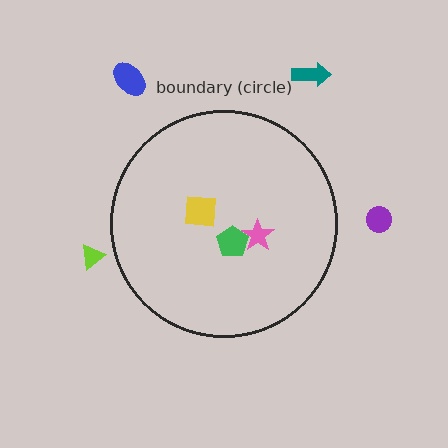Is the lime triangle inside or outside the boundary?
Outside.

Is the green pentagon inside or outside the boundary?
Inside.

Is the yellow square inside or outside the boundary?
Inside.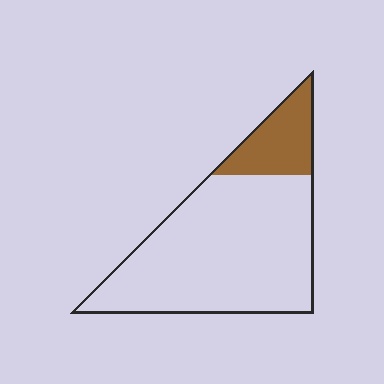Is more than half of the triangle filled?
No.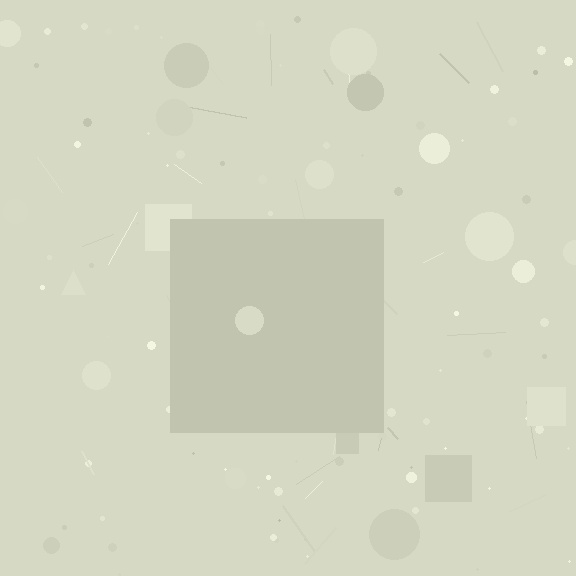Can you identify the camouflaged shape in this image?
The camouflaged shape is a square.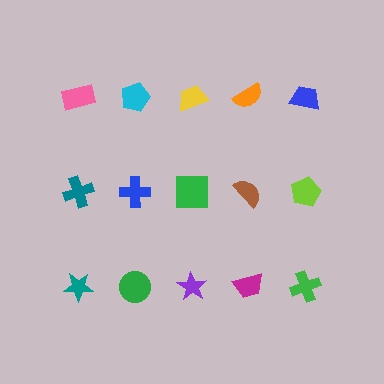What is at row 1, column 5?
A blue trapezoid.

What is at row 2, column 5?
A lime pentagon.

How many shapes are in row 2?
5 shapes.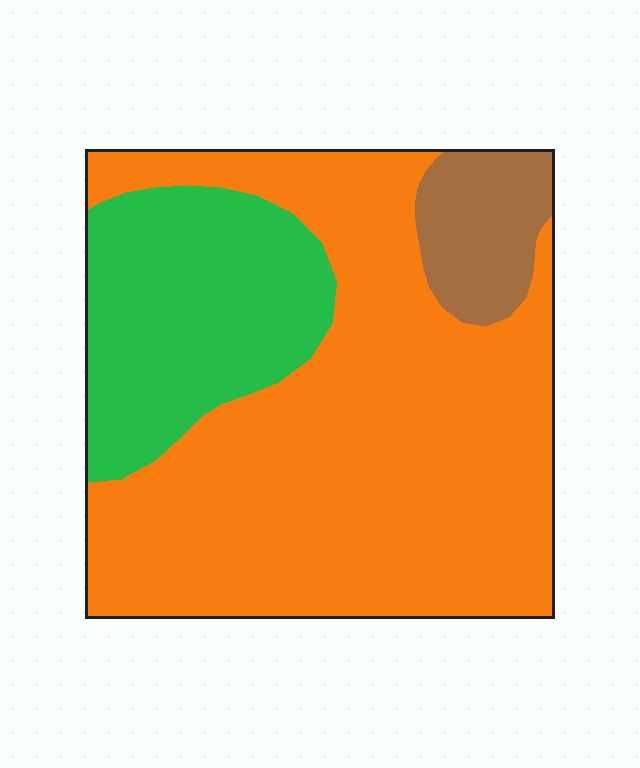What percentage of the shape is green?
Green covers about 25% of the shape.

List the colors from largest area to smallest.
From largest to smallest: orange, green, brown.